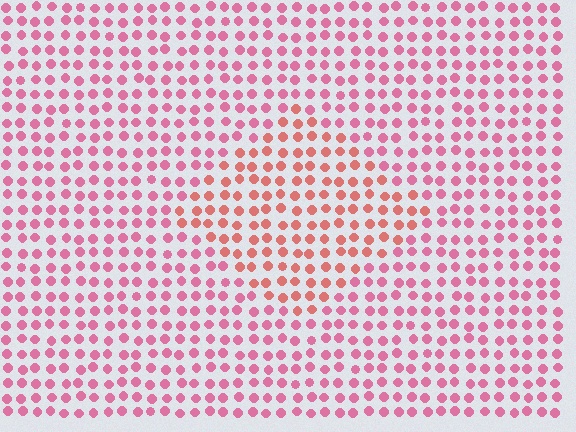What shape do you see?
I see a diamond.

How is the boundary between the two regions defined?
The boundary is defined purely by a slight shift in hue (about 27 degrees). Spacing, size, and orientation are identical on both sides.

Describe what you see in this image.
The image is filled with small pink elements in a uniform arrangement. A diamond-shaped region is visible where the elements are tinted to a slightly different hue, forming a subtle color boundary.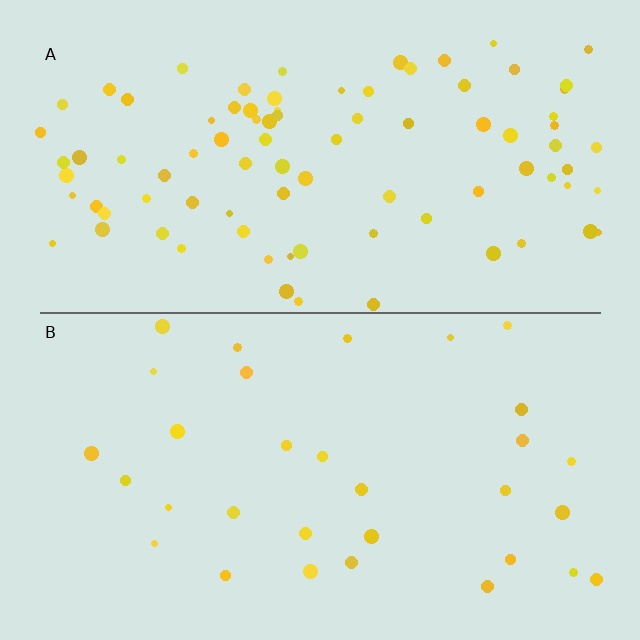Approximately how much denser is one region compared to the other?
Approximately 2.7× — region A over region B.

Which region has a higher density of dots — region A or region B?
A (the top).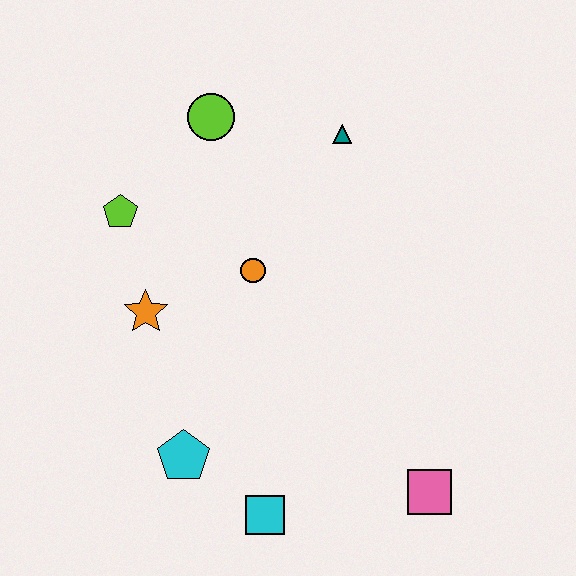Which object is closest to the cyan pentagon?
The cyan square is closest to the cyan pentagon.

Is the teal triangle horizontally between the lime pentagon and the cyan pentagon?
No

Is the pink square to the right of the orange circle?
Yes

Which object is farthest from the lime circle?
The pink square is farthest from the lime circle.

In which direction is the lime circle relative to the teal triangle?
The lime circle is to the left of the teal triangle.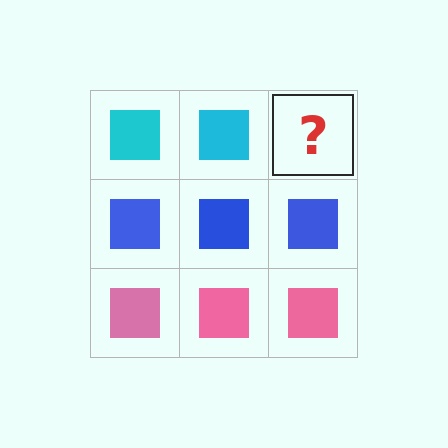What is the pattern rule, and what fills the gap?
The rule is that each row has a consistent color. The gap should be filled with a cyan square.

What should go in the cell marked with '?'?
The missing cell should contain a cyan square.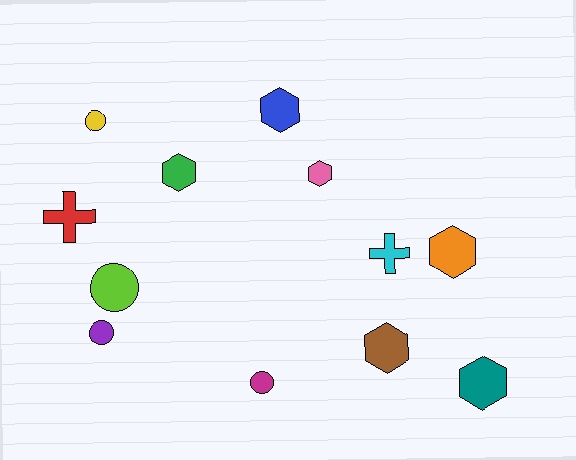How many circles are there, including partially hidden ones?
There are 4 circles.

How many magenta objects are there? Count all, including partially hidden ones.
There is 1 magenta object.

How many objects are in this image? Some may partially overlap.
There are 12 objects.